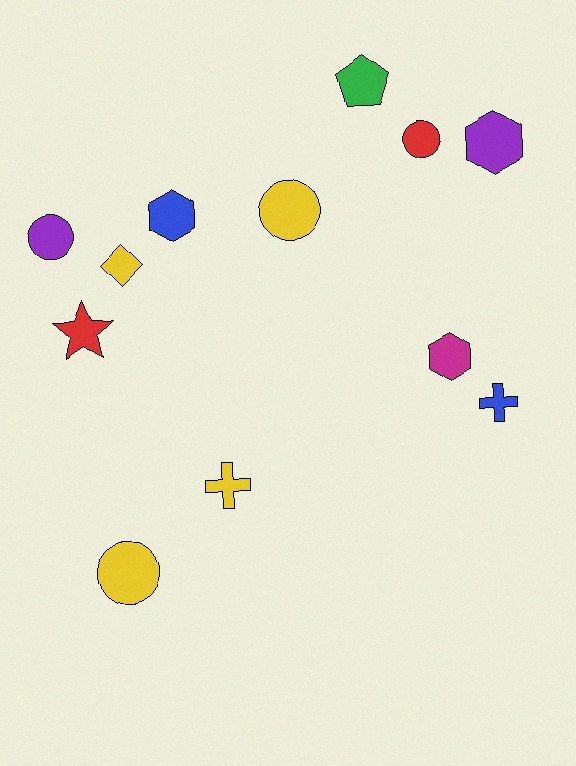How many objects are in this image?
There are 12 objects.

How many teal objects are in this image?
There are no teal objects.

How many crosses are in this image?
There are 2 crosses.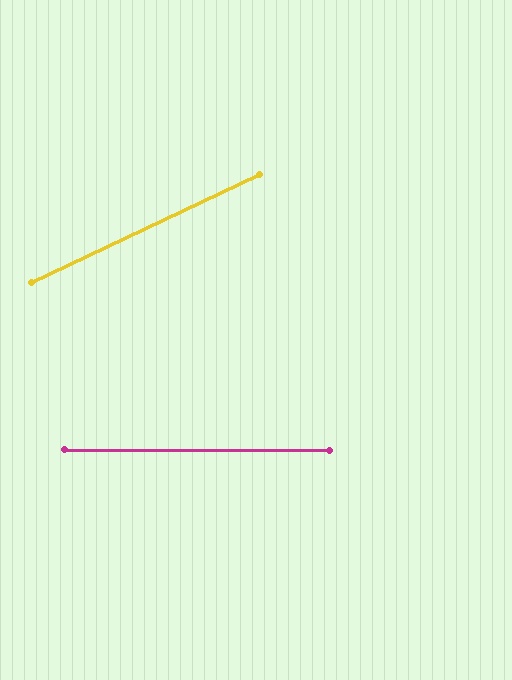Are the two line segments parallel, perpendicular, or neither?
Neither parallel nor perpendicular — they differ by about 25°.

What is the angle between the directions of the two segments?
Approximately 25 degrees.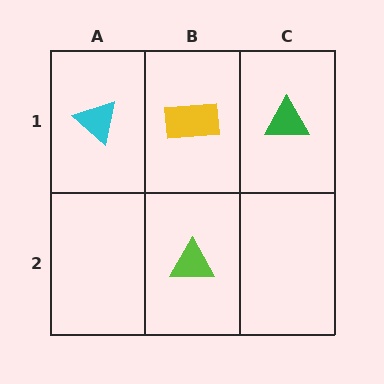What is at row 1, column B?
A yellow rectangle.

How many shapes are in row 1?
3 shapes.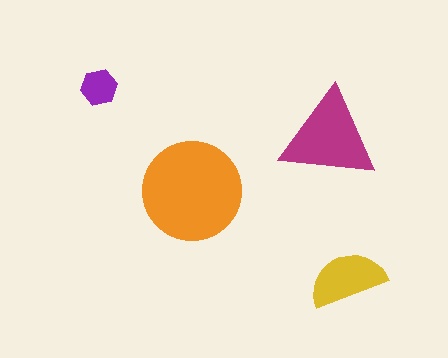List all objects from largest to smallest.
The orange circle, the magenta triangle, the yellow semicircle, the purple hexagon.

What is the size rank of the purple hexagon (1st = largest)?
4th.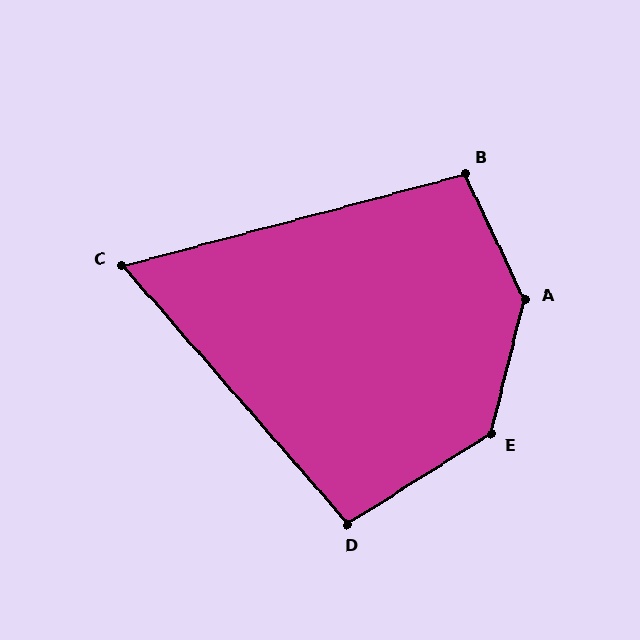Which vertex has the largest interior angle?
A, at approximately 141 degrees.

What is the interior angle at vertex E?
Approximately 136 degrees (obtuse).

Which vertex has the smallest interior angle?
C, at approximately 64 degrees.